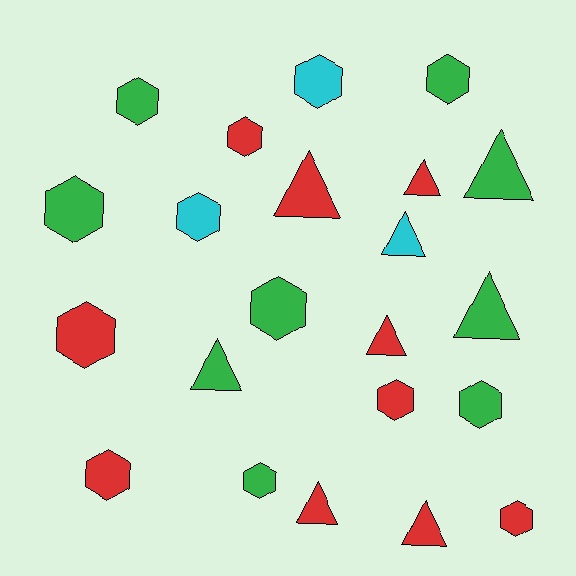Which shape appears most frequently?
Hexagon, with 13 objects.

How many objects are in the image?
There are 22 objects.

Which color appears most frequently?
Red, with 10 objects.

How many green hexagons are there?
There are 6 green hexagons.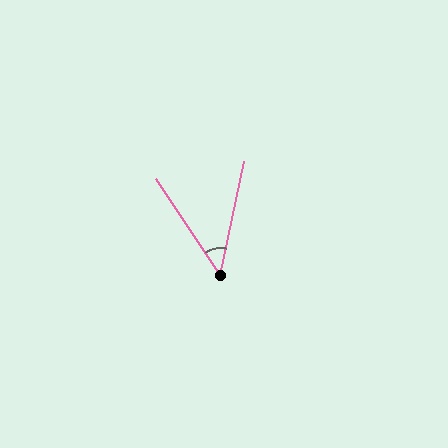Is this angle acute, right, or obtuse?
It is acute.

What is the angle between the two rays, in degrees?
Approximately 45 degrees.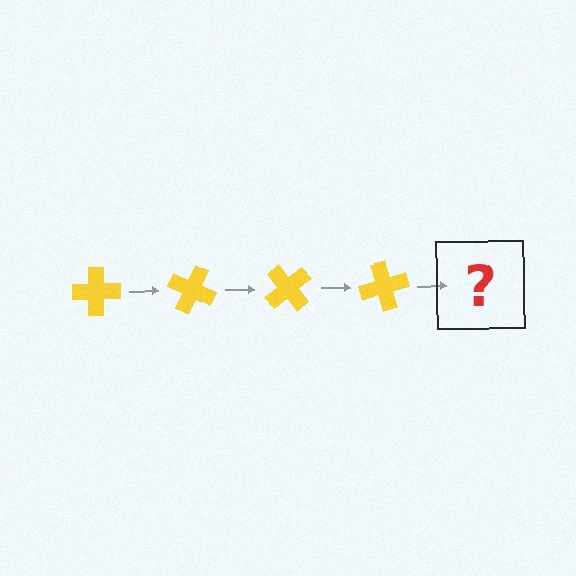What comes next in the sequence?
The next element should be a yellow cross rotated 100 degrees.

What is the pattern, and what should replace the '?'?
The pattern is that the cross rotates 25 degrees each step. The '?' should be a yellow cross rotated 100 degrees.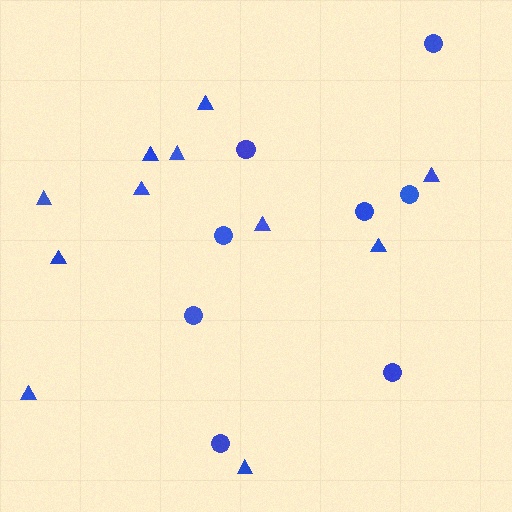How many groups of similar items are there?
There are 2 groups: one group of circles (8) and one group of triangles (11).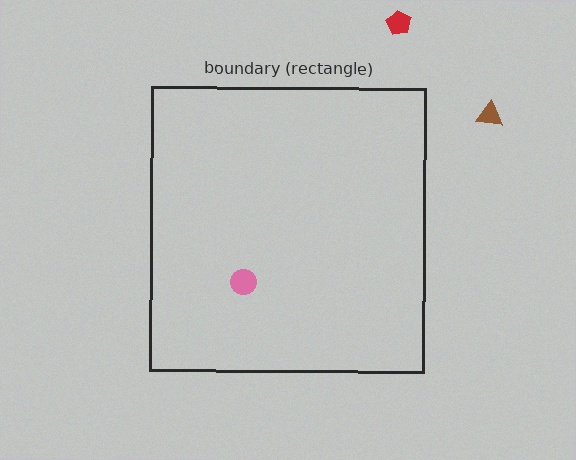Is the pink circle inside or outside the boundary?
Inside.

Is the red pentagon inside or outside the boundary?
Outside.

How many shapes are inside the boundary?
1 inside, 2 outside.